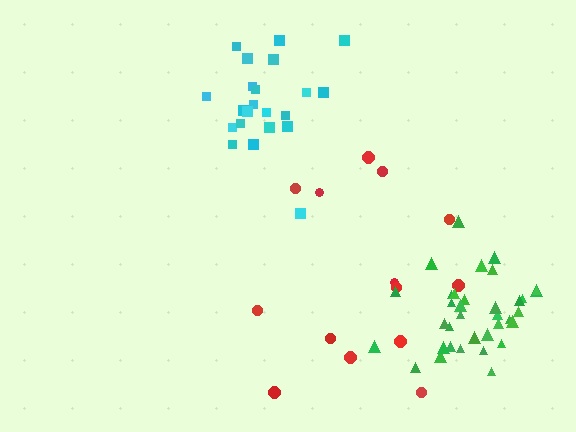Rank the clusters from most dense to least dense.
green, cyan, red.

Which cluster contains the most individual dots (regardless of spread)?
Green (35).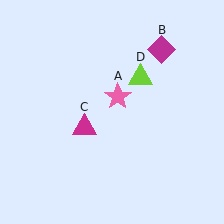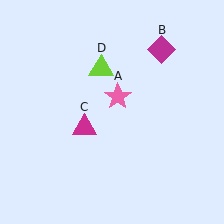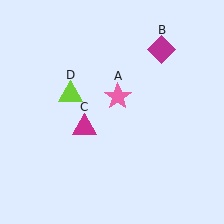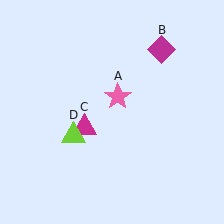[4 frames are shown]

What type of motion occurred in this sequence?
The lime triangle (object D) rotated counterclockwise around the center of the scene.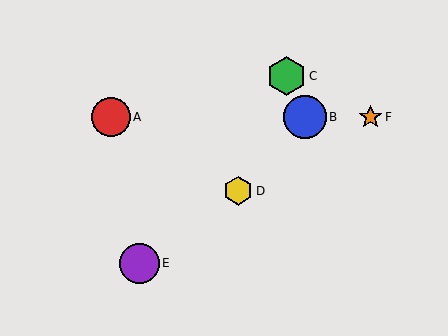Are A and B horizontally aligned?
Yes, both are at y≈117.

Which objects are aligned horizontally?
Objects A, B, F are aligned horizontally.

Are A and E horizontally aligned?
No, A is at y≈117 and E is at y≈263.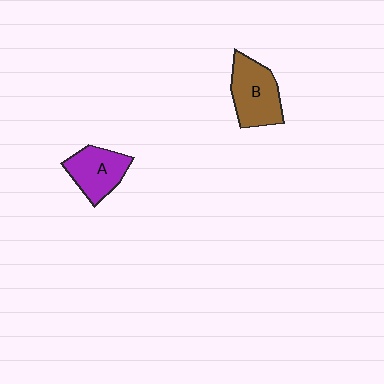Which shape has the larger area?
Shape B (brown).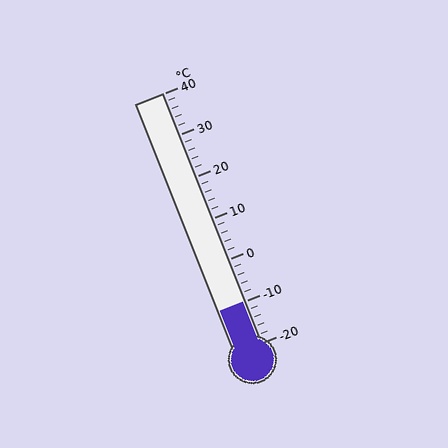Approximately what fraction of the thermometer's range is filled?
The thermometer is filled to approximately 15% of its range.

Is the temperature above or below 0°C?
The temperature is below 0°C.